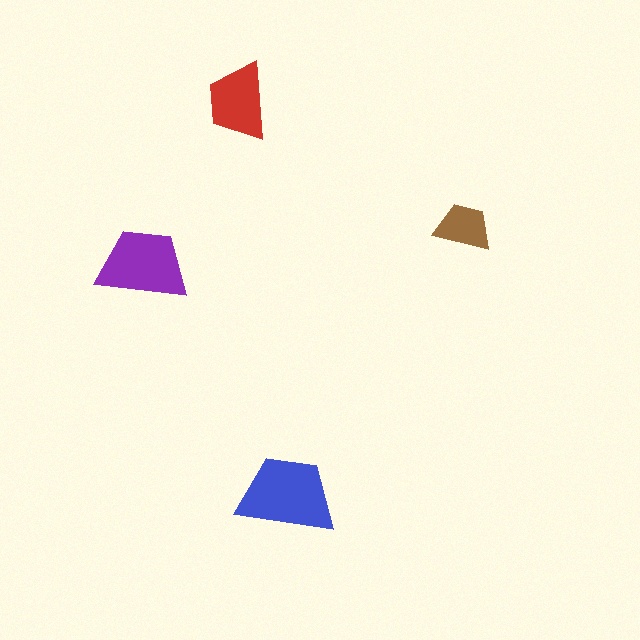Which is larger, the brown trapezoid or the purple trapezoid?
The purple one.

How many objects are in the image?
There are 4 objects in the image.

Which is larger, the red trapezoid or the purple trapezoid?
The purple one.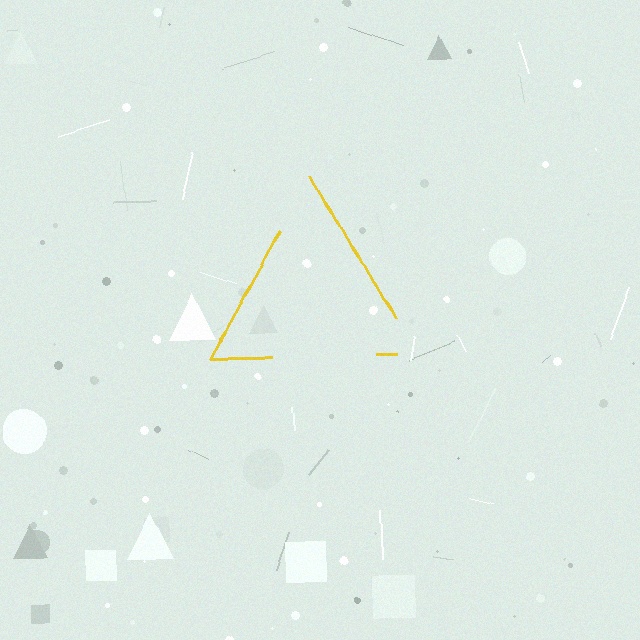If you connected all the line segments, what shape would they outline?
They would outline a triangle.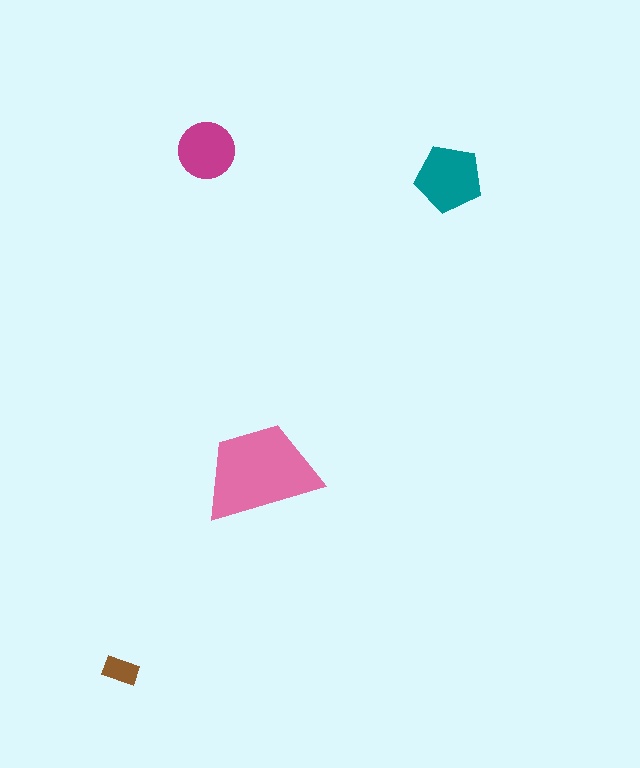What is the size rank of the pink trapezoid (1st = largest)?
1st.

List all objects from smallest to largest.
The brown rectangle, the magenta circle, the teal pentagon, the pink trapezoid.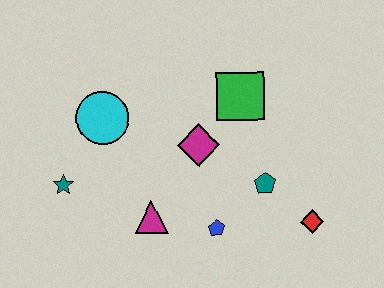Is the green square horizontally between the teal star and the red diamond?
Yes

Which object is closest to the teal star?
The cyan circle is closest to the teal star.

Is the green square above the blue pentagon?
Yes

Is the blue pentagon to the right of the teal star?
Yes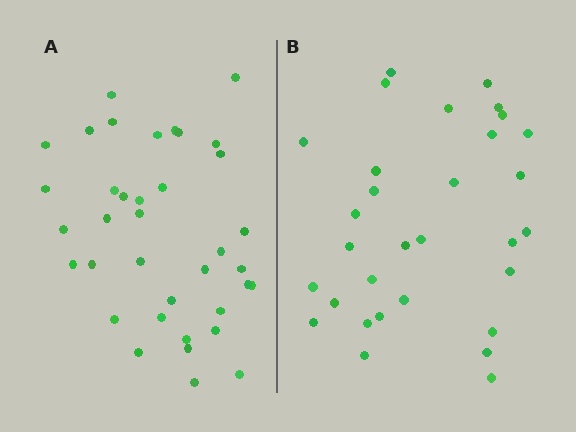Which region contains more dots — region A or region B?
Region A (the left region) has more dots.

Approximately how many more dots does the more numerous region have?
Region A has about 6 more dots than region B.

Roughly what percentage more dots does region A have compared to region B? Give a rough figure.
About 20% more.